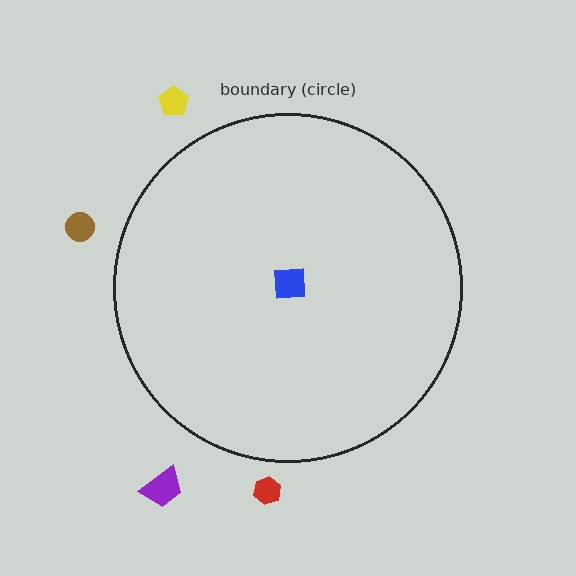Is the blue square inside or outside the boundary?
Inside.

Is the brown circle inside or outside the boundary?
Outside.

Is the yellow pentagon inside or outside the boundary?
Outside.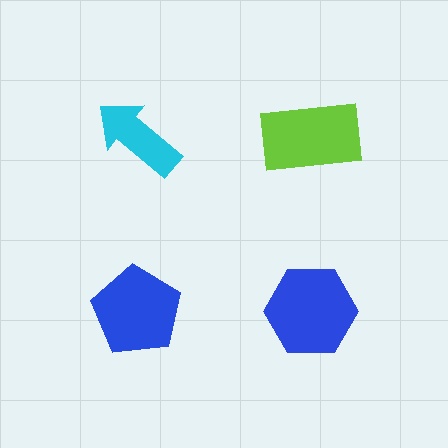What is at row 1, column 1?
A cyan arrow.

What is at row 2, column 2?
A blue hexagon.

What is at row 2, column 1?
A blue pentagon.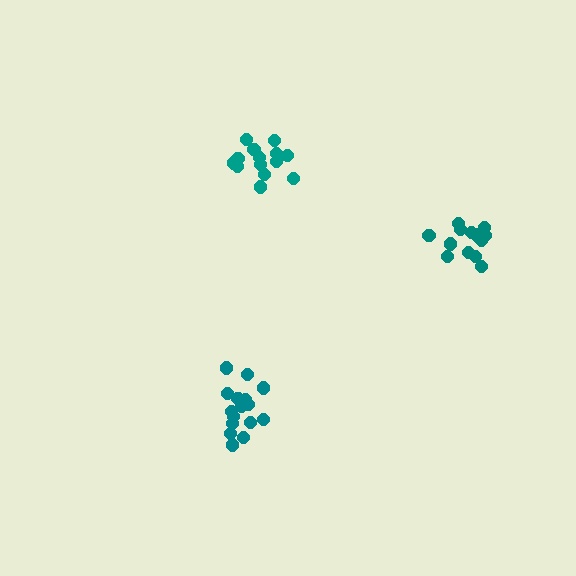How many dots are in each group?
Group 1: 15 dots, Group 2: 16 dots, Group 3: 14 dots (45 total).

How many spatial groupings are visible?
There are 3 spatial groupings.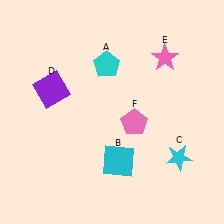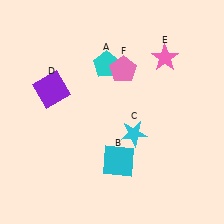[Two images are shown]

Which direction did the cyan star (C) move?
The cyan star (C) moved left.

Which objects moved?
The objects that moved are: the cyan star (C), the pink pentagon (F).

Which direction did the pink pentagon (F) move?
The pink pentagon (F) moved up.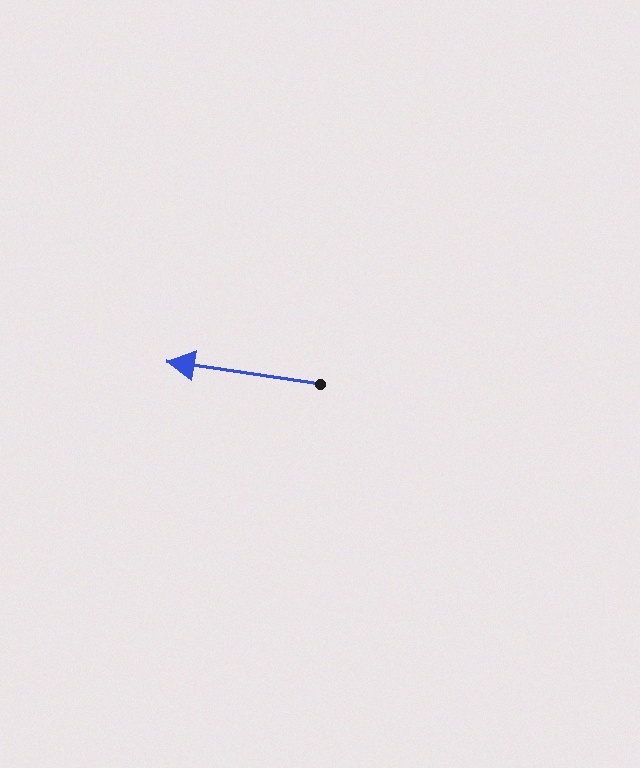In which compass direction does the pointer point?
West.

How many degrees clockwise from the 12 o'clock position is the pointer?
Approximately 278 degrees.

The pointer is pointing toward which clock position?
Roughly 9 o'clock.